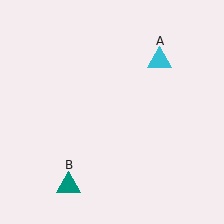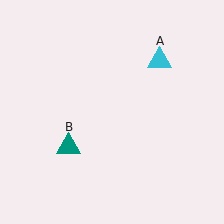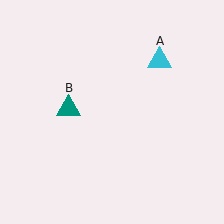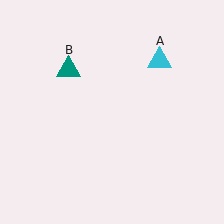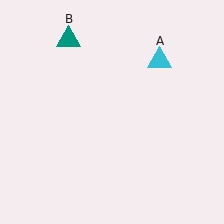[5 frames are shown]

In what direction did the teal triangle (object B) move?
The teal triangle (object B) moved up.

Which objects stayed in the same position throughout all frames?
Cyan triangle (object A) remained stationary.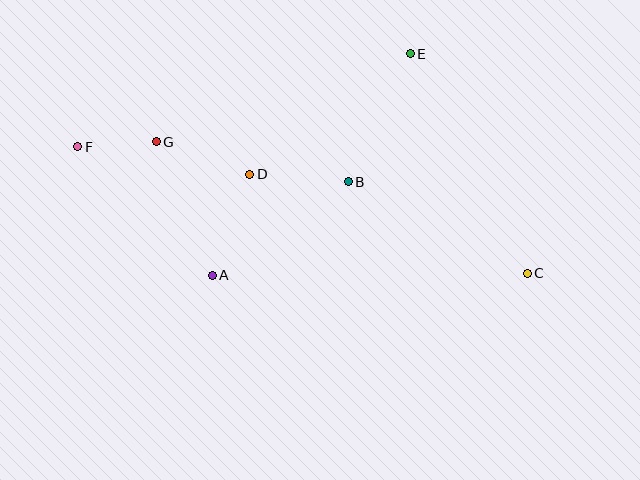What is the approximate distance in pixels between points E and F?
The distance between E and F is approximately 345 pixels.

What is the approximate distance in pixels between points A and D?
The distance between A and D is approximately 108 pixels.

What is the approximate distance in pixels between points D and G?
The distance between D and G is approximately 99 pixels.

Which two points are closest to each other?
Points F and G are closest to each other.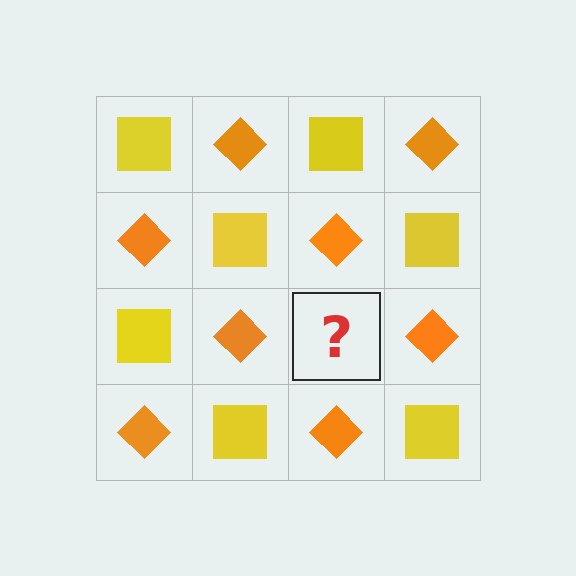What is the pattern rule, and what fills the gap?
The rule is that it alternates yellow square and orange diamond in a checkerboard pattern. The gap should be filled with a yellow square.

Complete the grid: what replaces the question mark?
The question mark should be replaced with a yellow square.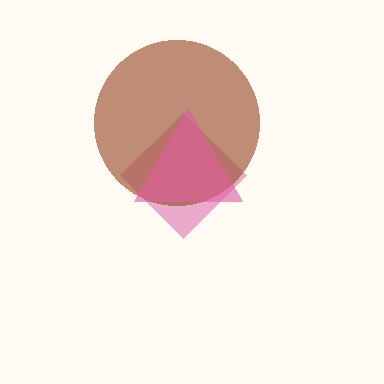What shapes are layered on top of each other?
The layered shapes are: a magenta diamond, a brown circle, a pink triangle.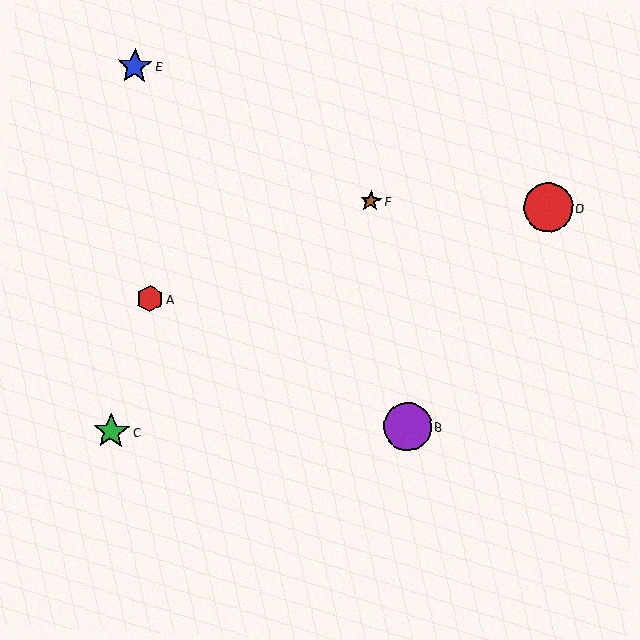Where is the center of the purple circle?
The center of the purple circle is at (407, 426).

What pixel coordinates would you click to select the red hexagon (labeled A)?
Click at (150, 299) to select the red hexagon A.